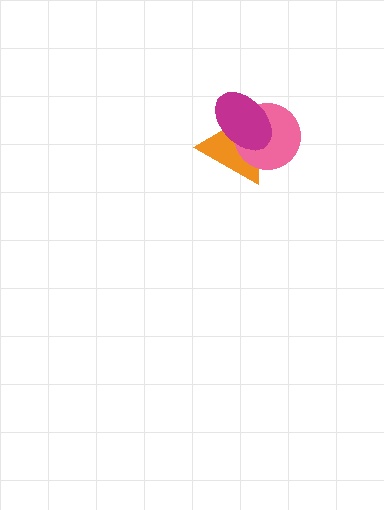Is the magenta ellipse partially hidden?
No, no other shape covers it.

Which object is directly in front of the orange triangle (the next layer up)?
The pink circle is directly in front of the orange triangle.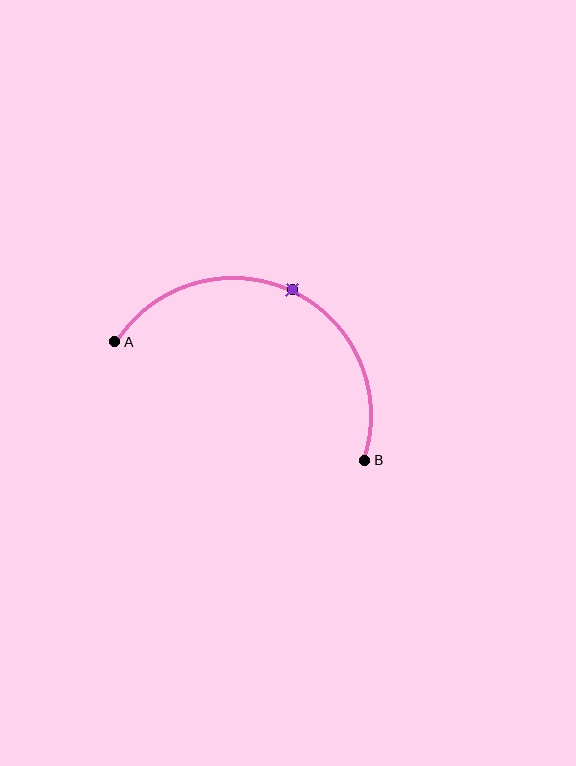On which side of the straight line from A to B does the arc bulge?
The arc bulges above the straight line connecting A and B.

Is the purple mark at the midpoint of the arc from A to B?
Yes. The purple mark lies on the arc at equal arc-length from both A and B — it is the arc midpoint.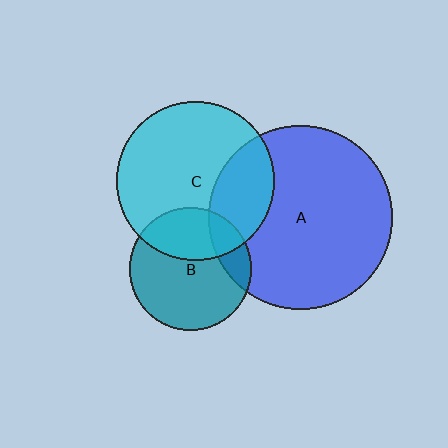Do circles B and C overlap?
Yes.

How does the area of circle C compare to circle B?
Approximately 1.7 times.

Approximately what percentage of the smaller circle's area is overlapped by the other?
Approximately 35%.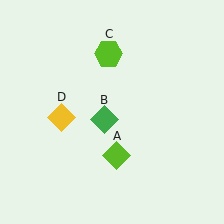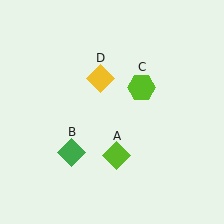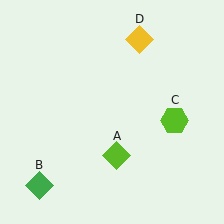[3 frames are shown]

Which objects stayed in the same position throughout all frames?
Lime diamond (object A) remained stationary.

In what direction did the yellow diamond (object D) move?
The yellow diamond (object D) moved up and to the right.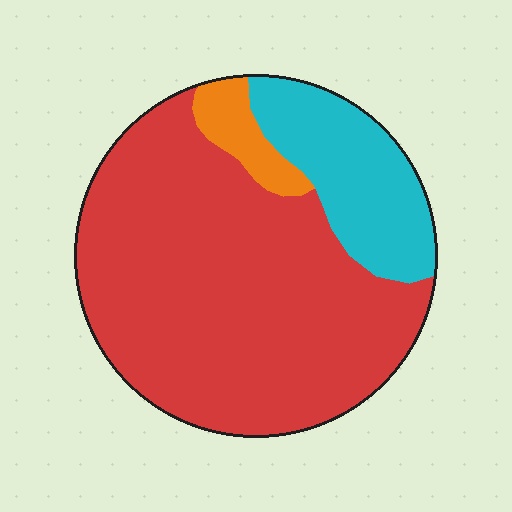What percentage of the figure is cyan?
Cyan covers around 20% of the figure.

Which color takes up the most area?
Red, at roughly 75%.